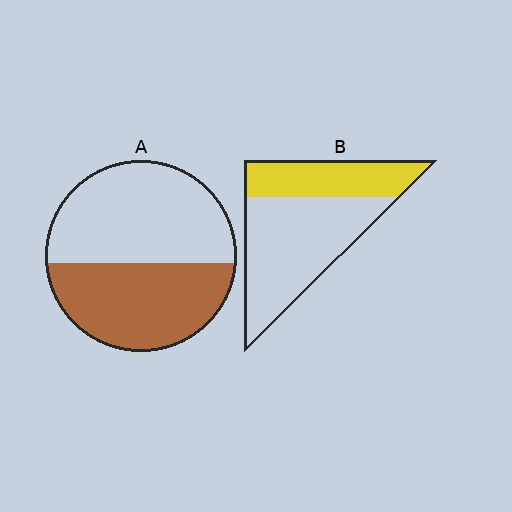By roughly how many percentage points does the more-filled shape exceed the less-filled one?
By roughly 10 percentage points (A over B).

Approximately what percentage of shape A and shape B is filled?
A is approximately 45% and B is approximately 35%.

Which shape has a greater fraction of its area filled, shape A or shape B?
Shape A.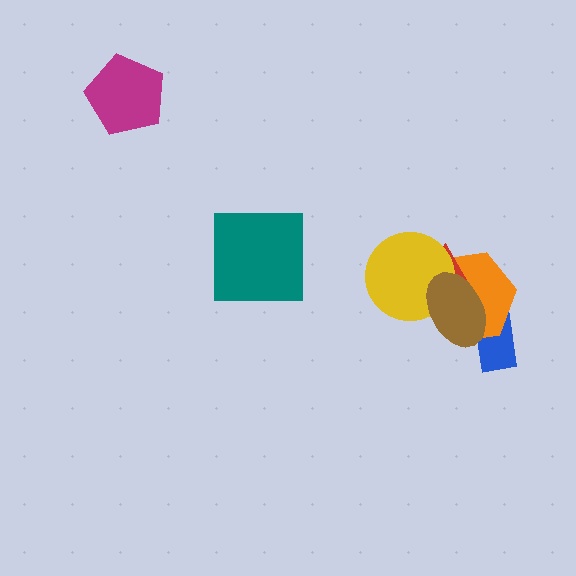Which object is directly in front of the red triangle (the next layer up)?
The yellow circle is directly in front of the red triangle.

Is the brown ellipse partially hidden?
No, no other shape covers it.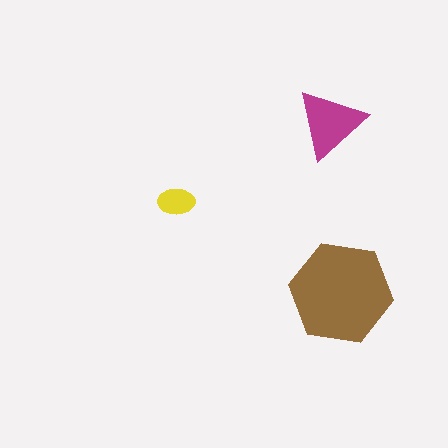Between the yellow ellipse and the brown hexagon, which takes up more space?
The brown hexagon.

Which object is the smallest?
The yellow ellipse.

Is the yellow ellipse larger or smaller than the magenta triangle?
Smaller.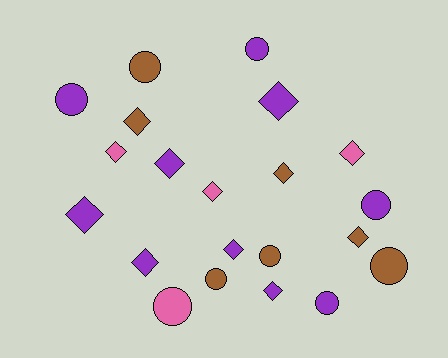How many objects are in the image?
There are 21 objects.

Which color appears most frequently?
Purple, with 10 objects.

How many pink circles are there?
There is 1 pink circle.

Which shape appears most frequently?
Diamond, with 12 objects.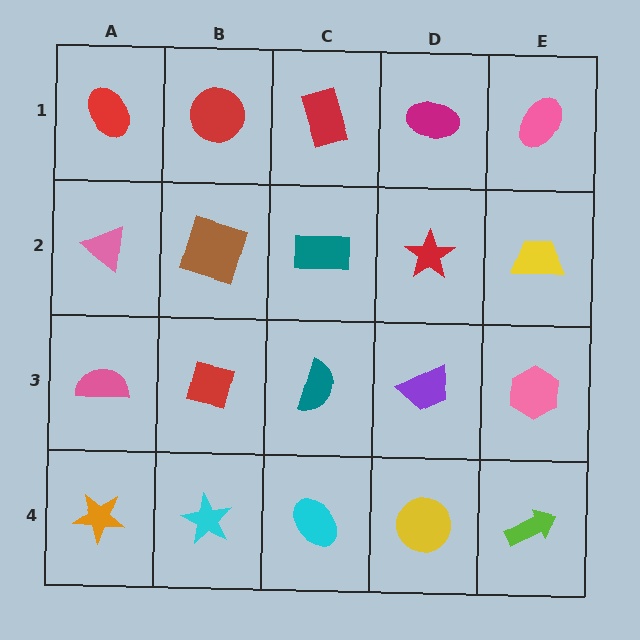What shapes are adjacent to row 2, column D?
A magenta ellipse (row 1, column D), a purple trapezoid (row 3, column D), a teal rectangle (row 2, column C), a yellow trapezoid (row 2, column E).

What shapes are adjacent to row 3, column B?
A brown square (row 2, column B), a cyan star (row 4, column B), a pink semicircle (row 3, column A), a teal semicircle (row 3, column C).